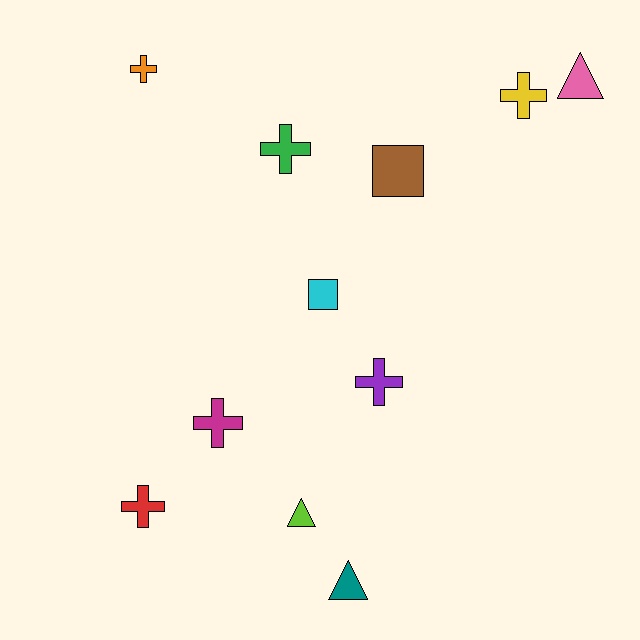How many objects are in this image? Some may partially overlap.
There are 11 objects.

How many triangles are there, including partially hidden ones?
There are 3 triangles.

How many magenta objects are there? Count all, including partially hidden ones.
There is 1 magenta object.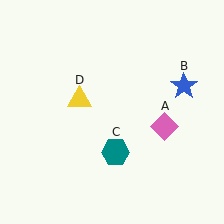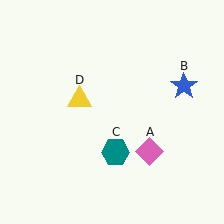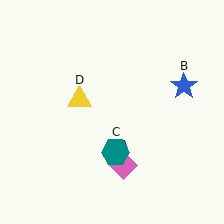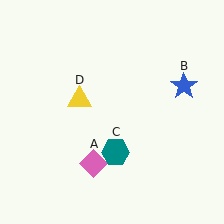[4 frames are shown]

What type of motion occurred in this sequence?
The pink diamond (object A) rotated clockwise around the center of the scene.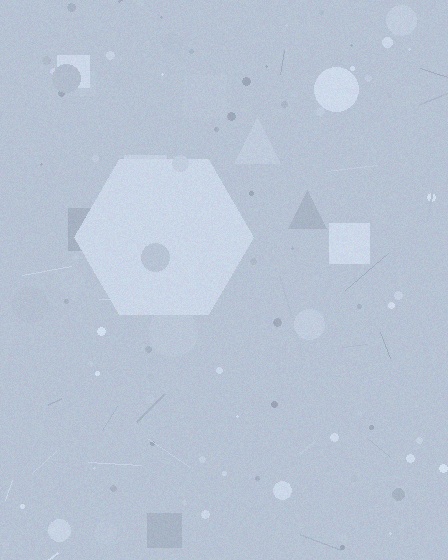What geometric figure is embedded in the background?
A hexagon is embedded in the background.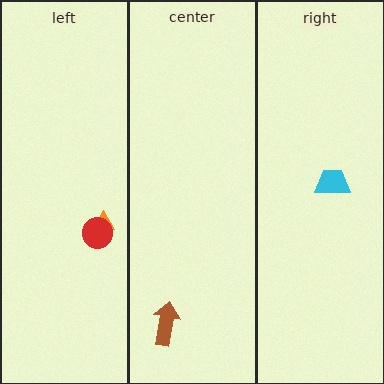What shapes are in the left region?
The orange triangle, the red circle.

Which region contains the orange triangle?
The left region.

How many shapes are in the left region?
2.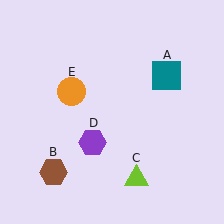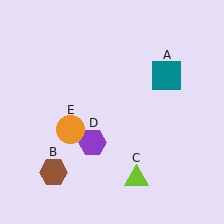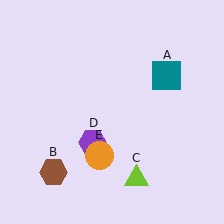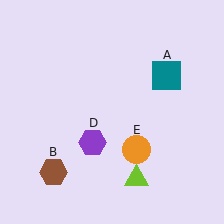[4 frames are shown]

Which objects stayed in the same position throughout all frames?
Teal square (object A) and brown hexagon (object B) and lime triangle (object C) and purple hexagon (object D) remained stationary.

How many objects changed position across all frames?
1 object changed position: orange circle (object E).